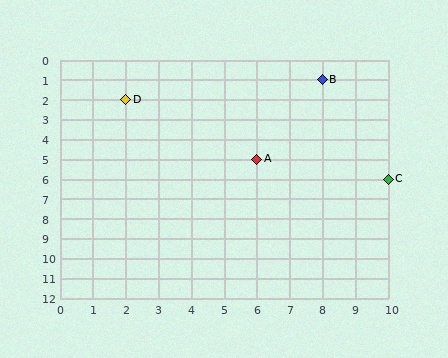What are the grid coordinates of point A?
Point A is at grid coordinates (6, 5).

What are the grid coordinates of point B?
Point B is at grid coordinates (8, 1).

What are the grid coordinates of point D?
Point D is at grid coordinates (2, 2).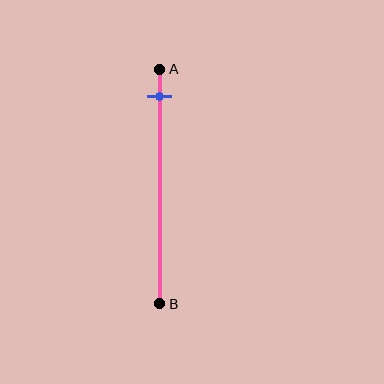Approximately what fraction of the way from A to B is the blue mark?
The blue mark is approximately 10% of the way from A to B.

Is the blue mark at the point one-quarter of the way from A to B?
No, the mark is at about 10% from A, not at the 25% one-quarter point.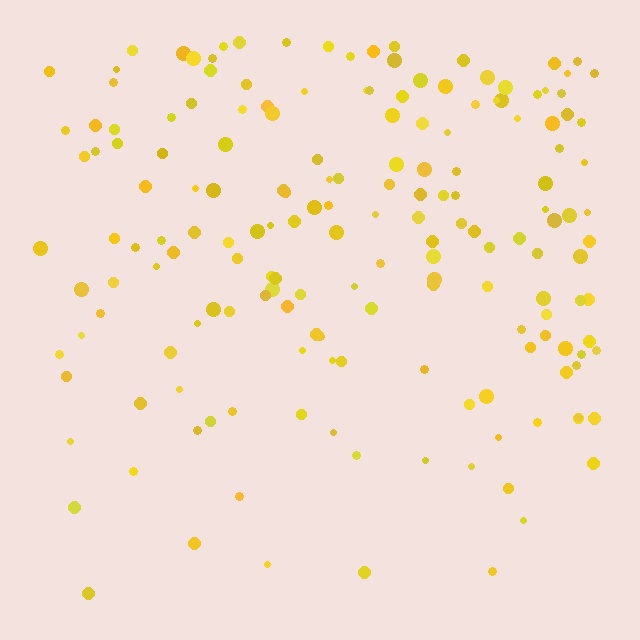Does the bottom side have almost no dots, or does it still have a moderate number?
Still a moderate number, just noticeably fewer than the top.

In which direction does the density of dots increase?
From bottom to top, with the top side densest.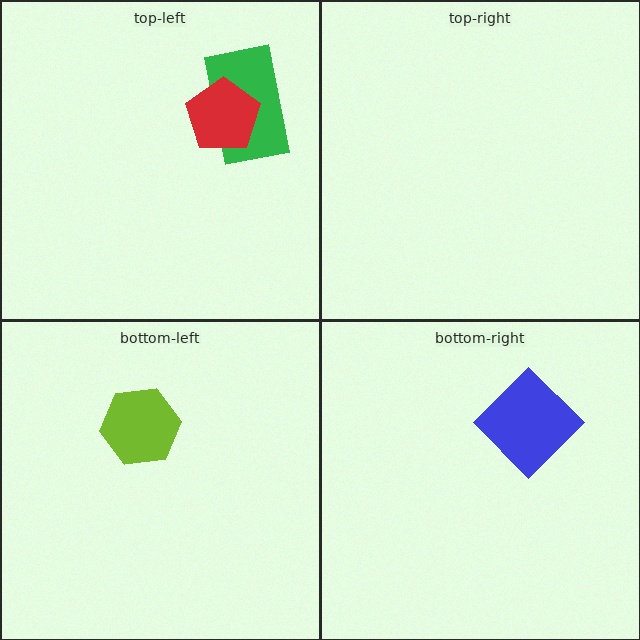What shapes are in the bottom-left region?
The lime hexagon.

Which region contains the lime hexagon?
The bottom-left region.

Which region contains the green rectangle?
The top-left region.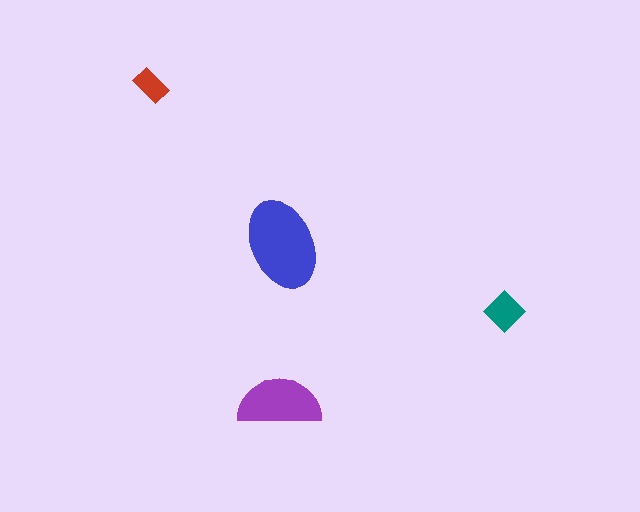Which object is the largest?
The blue ellipse.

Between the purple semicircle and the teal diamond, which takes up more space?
The purple semicircle.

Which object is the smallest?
The red rectangle.